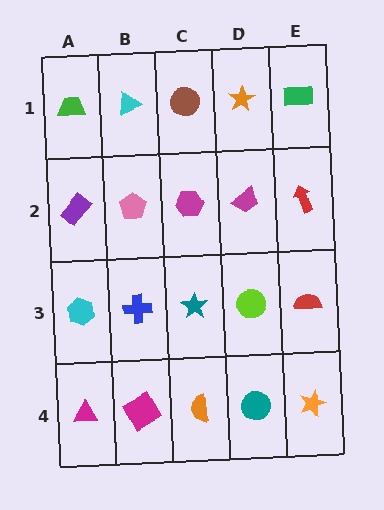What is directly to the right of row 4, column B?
An orange semicircle.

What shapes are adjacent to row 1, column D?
A magenta trapezoid (row 2, column D), a brown circle (row 1, column C), a green rectangle (row 1, column E).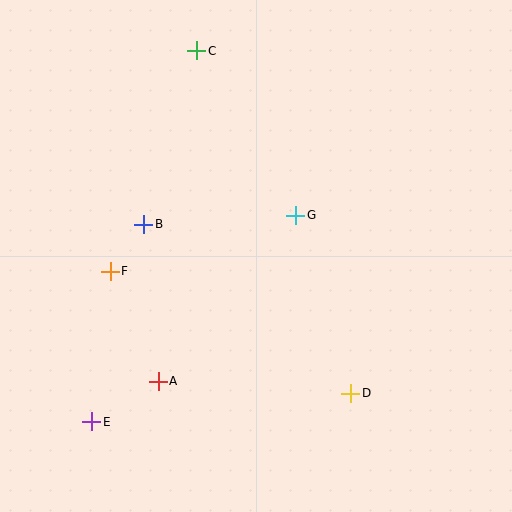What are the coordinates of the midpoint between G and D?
The midpoint between G and D is at (323, 304).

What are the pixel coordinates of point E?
Point E is at (92, 422).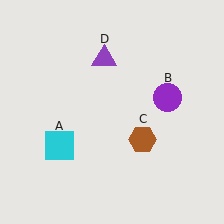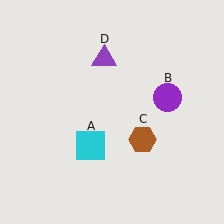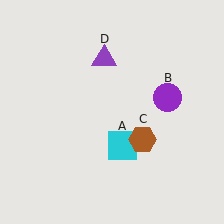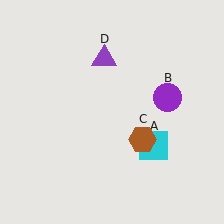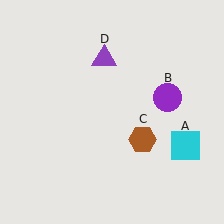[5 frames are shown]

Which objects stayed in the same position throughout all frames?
Purple circle (object B) and brown hexagon (object C) and purple triangle (object D) remained stationary.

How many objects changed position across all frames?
1 object changed position: cyan square (object A).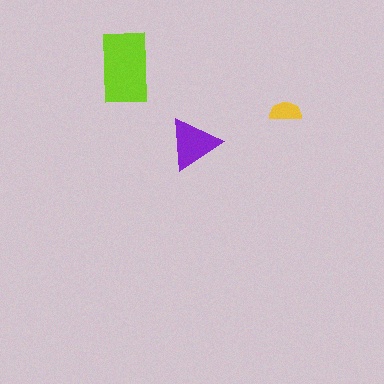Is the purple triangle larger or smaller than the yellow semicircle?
Larger.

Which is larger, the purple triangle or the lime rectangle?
The lime rectangle.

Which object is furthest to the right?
The yellow semicircle is rightmost.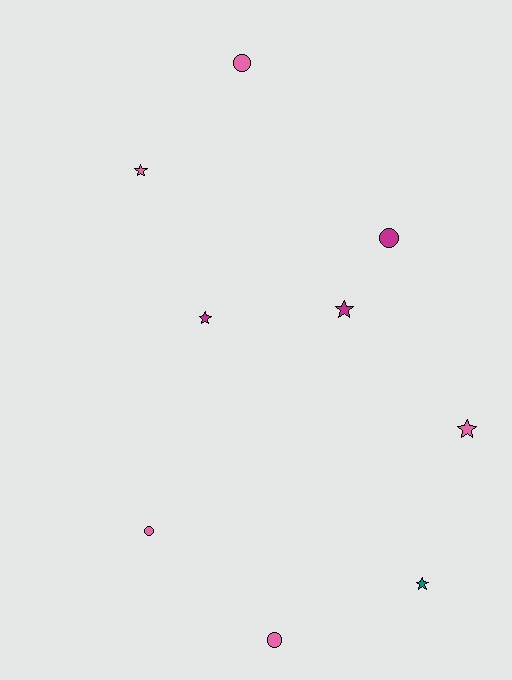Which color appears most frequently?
Pink, with 5 objects.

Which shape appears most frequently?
Star, with 5 objects.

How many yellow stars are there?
There are no yellow stars.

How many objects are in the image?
There are 9 objects.